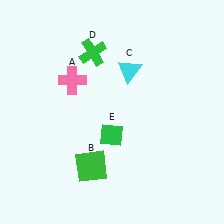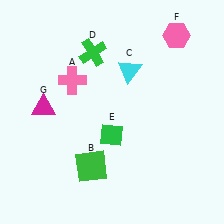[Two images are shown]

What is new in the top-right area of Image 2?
A pink hexagon (F) was added in the top-right area of Image 2.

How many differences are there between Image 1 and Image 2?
There are 2 differences between the two images.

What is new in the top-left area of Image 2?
A magenta triangle (G) was added in the top-left area of Image 2.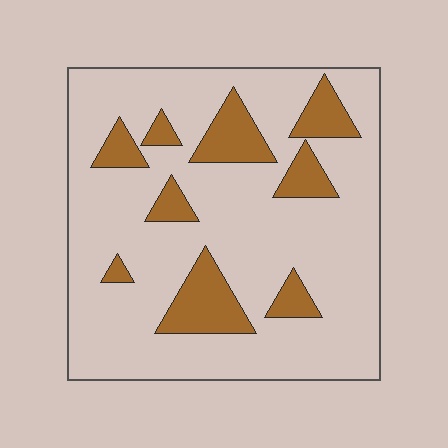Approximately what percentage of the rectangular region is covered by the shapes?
Approximately 20%.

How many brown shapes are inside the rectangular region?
9.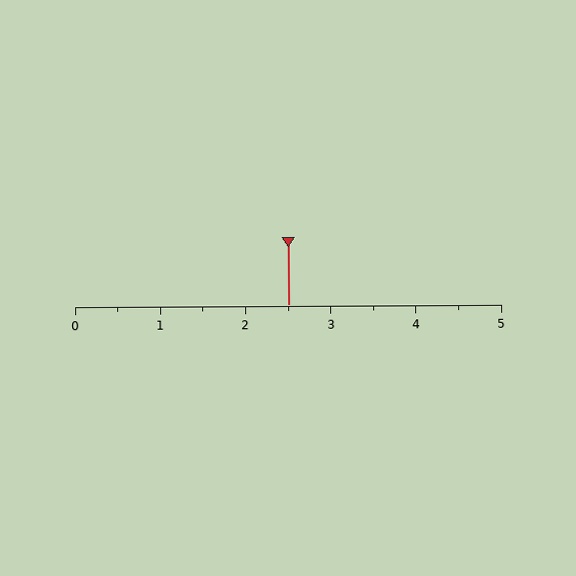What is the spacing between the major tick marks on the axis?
The major ticks are spaced 1 apart.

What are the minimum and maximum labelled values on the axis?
The axis runs from 0 to 5.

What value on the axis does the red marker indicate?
The marker indicates approximately 2.5.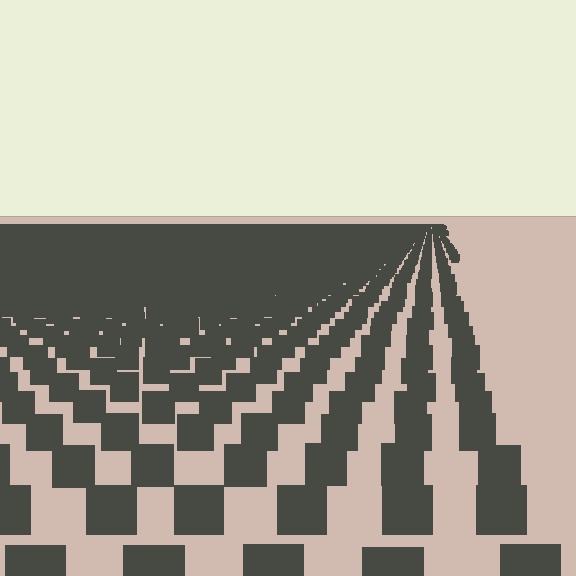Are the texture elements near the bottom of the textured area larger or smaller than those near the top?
Larger. Near the bottom, elements are closer to the viewer and appear at a bigger on-screen size.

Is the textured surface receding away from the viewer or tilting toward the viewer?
The surface is receding away from the viewer. Texture elements get smaller and denser toward the top.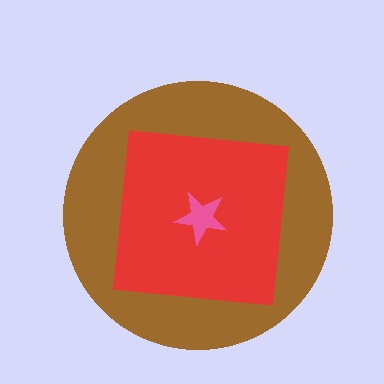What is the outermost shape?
The brown circle.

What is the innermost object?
The pink star.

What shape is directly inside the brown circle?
The red square.